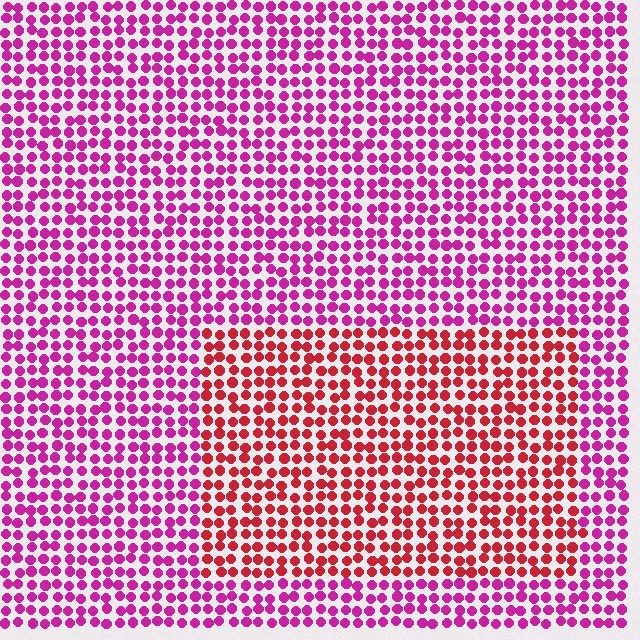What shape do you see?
I see a rectangle.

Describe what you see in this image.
The image is filled with small magenta elements in a uniform arrangement. A rectangle-shaped region is visible where the elements are tinted to a slightly different hue, forming a subtle color boundary.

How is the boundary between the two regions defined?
The boundary is defined purely by a slight shift in hue (about 39 degrees). Spacing, size, and orientation are identical on both sides.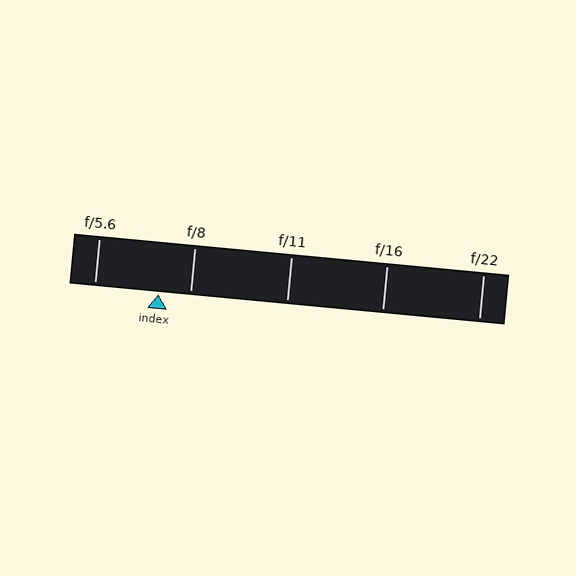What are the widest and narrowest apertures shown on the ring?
The widest aperture shown is f/5.6 and the narrowest is f/22.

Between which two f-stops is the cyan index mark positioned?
The index mark is between f/5.6 and f/8.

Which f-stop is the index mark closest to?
The index mark is closest to f/8.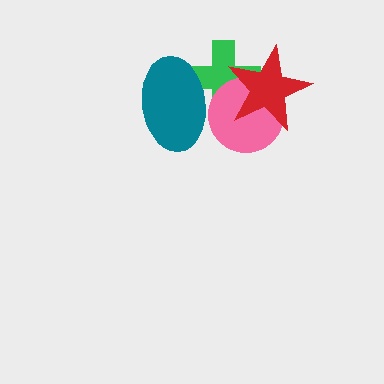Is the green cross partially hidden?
Yes, it is partially covered by another shape.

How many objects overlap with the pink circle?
3 objects overlap with the pink circle.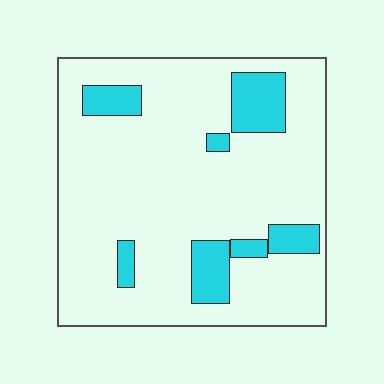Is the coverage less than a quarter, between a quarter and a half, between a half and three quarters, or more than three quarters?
Less than a quarter.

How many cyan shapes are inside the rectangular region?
7.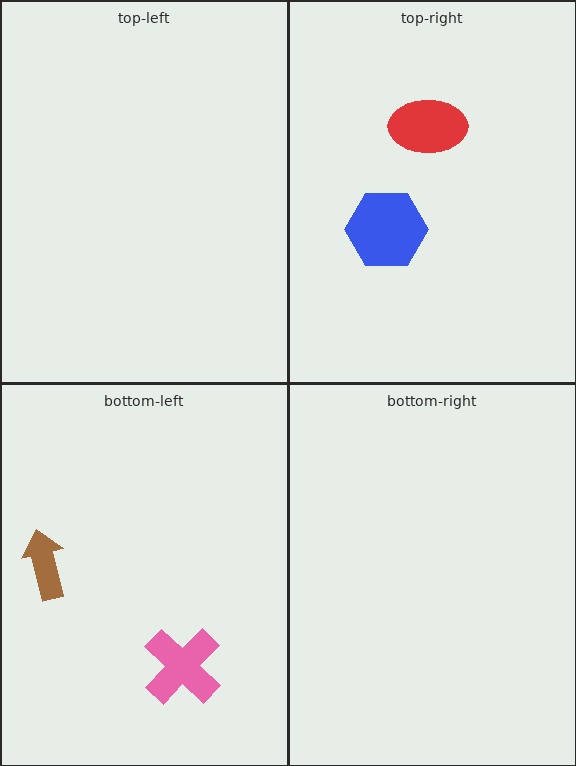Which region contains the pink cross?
The bottom-left region.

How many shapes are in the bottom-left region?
2.